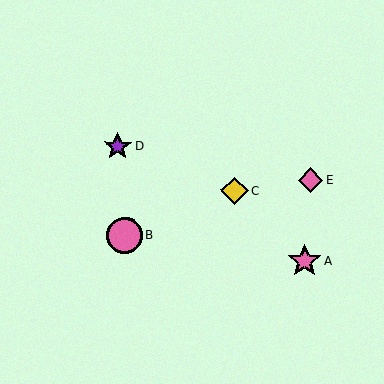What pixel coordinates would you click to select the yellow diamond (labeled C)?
Click at (234, 190) to select the yellow diamond C.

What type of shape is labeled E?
Shape E is a pink diamond.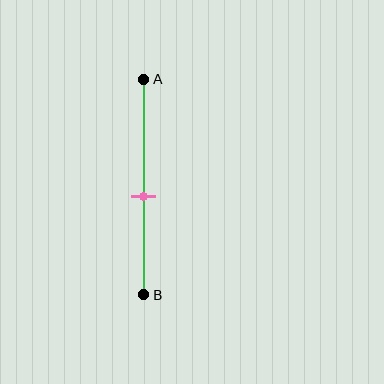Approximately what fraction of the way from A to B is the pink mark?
The pink mark is approximately 55% of the way from A to B.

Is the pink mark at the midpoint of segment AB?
No, the mark is at about 55% from A, not at the 50% midpoint.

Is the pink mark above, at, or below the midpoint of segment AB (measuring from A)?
The pink mark is below the midpoint of segment AB.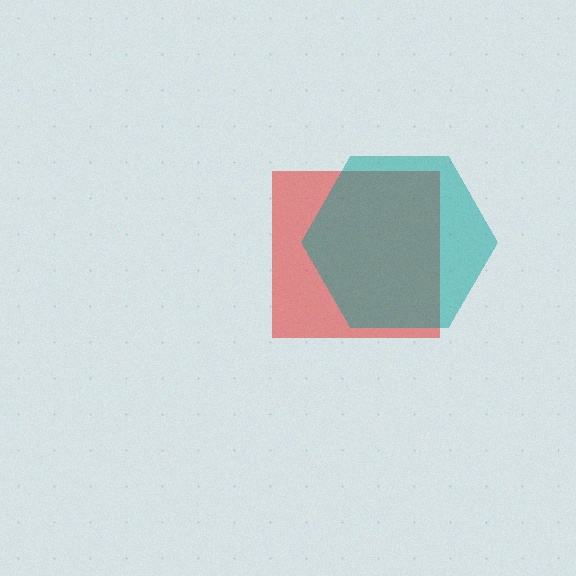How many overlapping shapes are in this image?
There are 2 overlapping shapes in the image.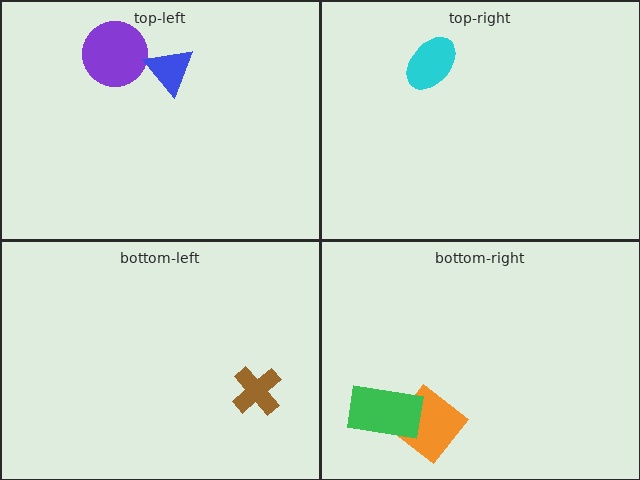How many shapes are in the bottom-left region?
1.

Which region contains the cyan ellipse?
The top-right region.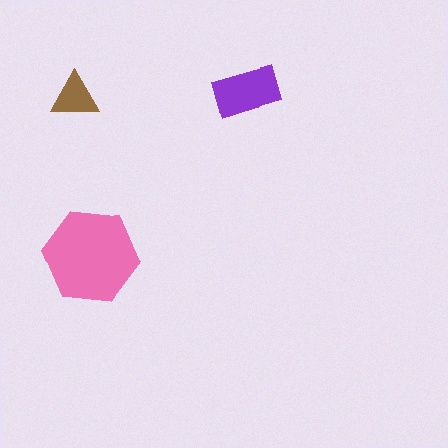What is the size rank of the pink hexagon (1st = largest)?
1st.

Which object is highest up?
The purple rectangle is topmost.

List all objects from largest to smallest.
The pink hexagon, the purple rectangle, the brown triangle.